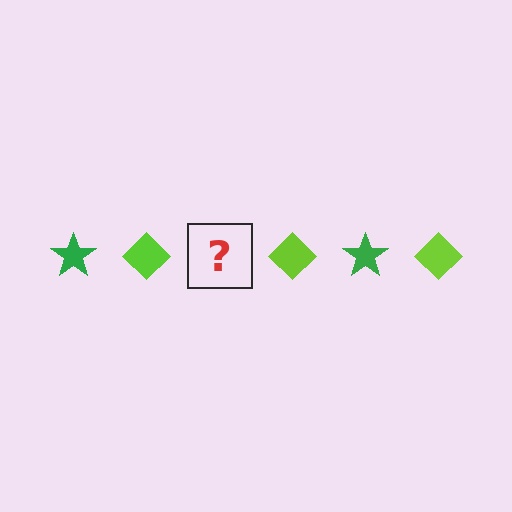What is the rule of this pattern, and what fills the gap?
The rule is that the pattern alternates between green star and lime diamond. The gap should be filled with a green star.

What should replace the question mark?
The question mark should be replaced with a green star.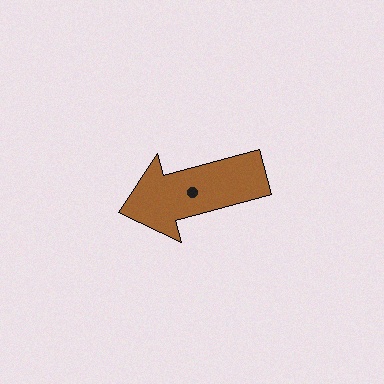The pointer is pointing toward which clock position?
Roughly 8 o'clock.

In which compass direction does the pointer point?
West.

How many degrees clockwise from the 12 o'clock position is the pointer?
Approximately 255 degrees.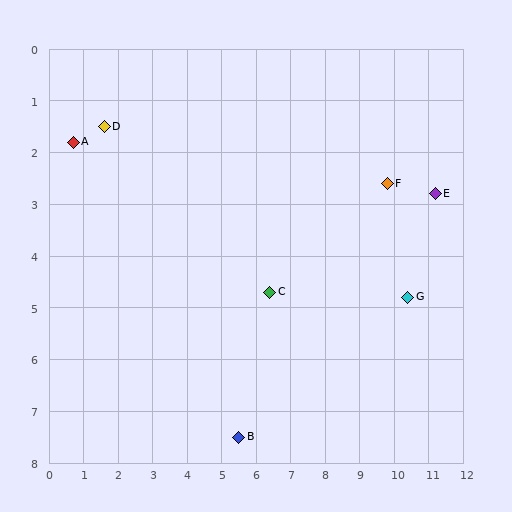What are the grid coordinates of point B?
Point B is at approximately (5.5, 7.5).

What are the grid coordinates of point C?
Point C is at approximately (6.4, 4.7).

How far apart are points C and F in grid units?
Points C and F are about 4.0 grid units apart.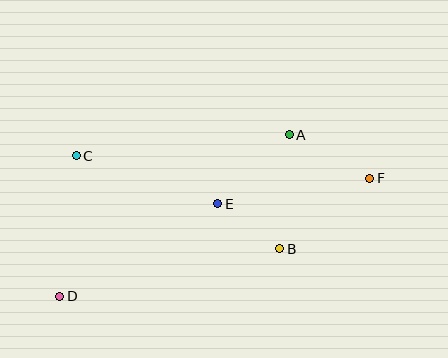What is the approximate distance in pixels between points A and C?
The distance between A and C is approximately 214 pixels.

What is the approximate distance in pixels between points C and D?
The distance between C and D is approximately 142 pixels.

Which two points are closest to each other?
Points B and E are closest to each other.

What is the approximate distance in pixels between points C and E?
The distance between C and E is approximately 150 pixels.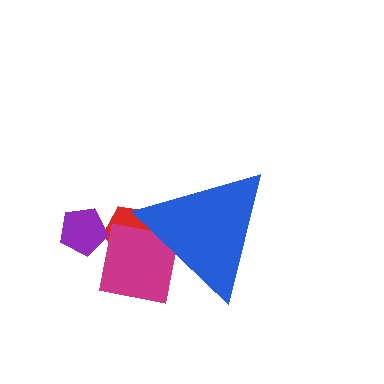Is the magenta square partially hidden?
Yes, the magenta square is partially hidden behind the blue triangle.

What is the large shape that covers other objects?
A blue triangle.